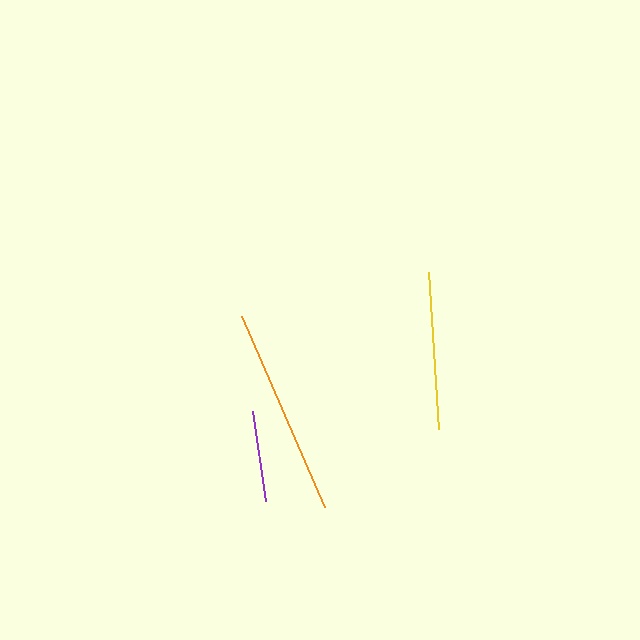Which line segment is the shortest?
The purple line is the shortest at approximately 92 pixels.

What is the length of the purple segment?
The purple segment is approximately 92 pixels long.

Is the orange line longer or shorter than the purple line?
The orange line is longer than the purple line.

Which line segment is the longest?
The orange line is the longest at approximately 208 pixels.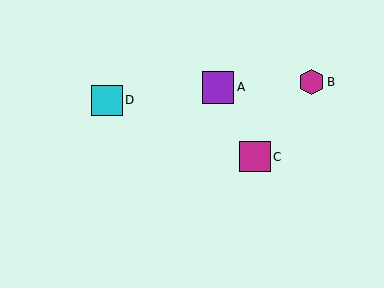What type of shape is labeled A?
Shape A is a purple square.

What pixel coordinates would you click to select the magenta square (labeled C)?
Click at (255, 157) to select the magenta square C.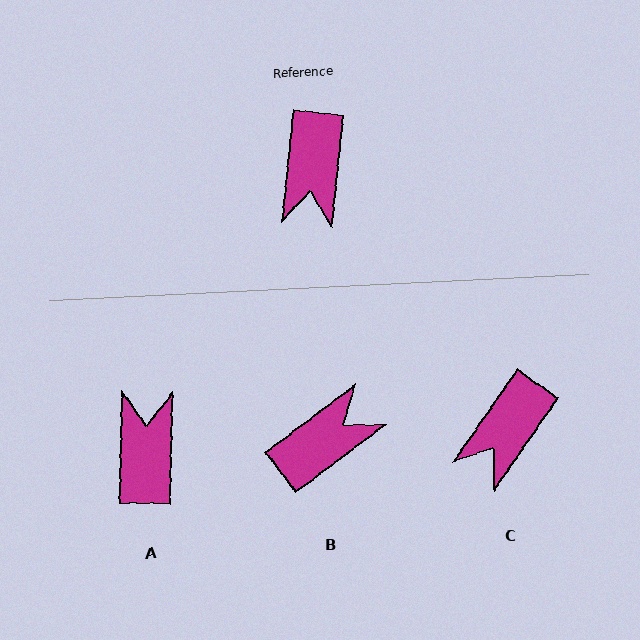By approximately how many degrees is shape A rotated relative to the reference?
Approximately 175 degrees clockwise.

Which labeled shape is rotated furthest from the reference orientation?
A, about 175 degrees away.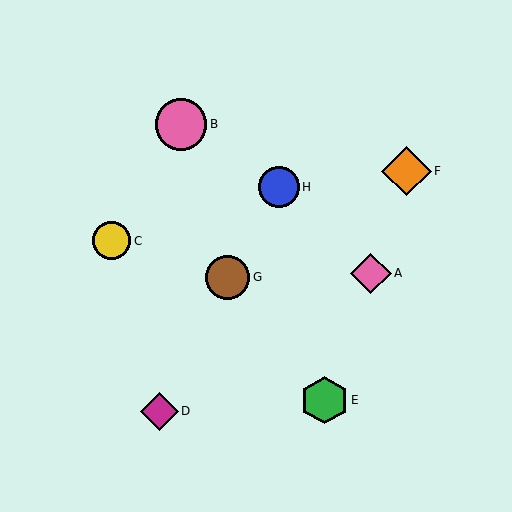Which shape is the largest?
The pink circle (labeled B) is the largest.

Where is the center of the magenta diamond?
The center of the magenta diamond is at (159, 411).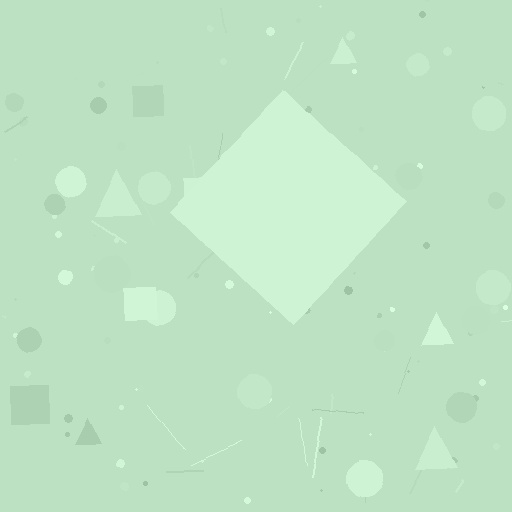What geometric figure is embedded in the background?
A diamond is embedded in the background.